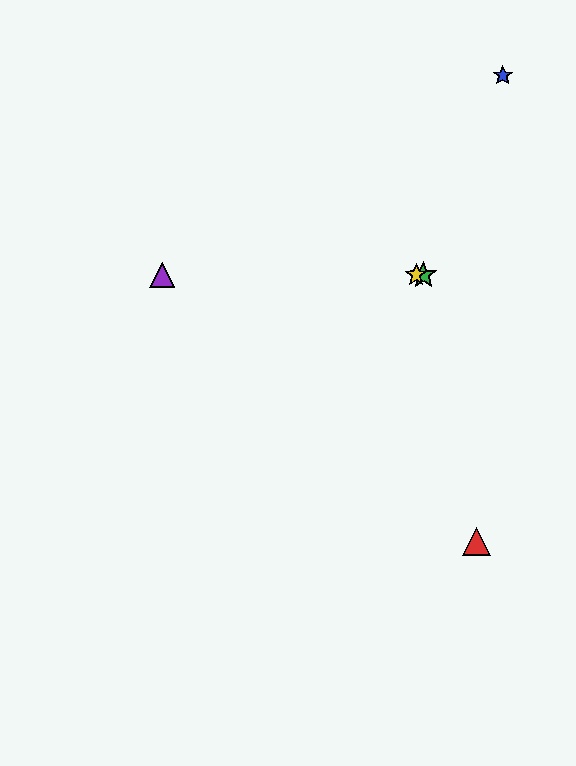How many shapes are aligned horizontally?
3 shapes (the green star, the yellow star, the purple triangle) are aligned horizontally.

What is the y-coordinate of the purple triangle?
The purple triangle is at y≈275.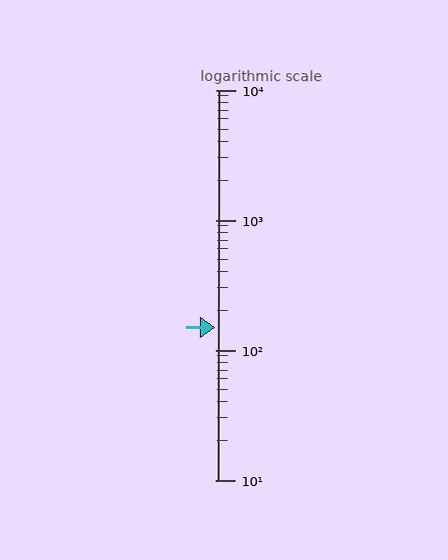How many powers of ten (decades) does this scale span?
The scale spans 3 decades, from 10 to 10000.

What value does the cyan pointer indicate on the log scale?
The pointer indicates approximately 150.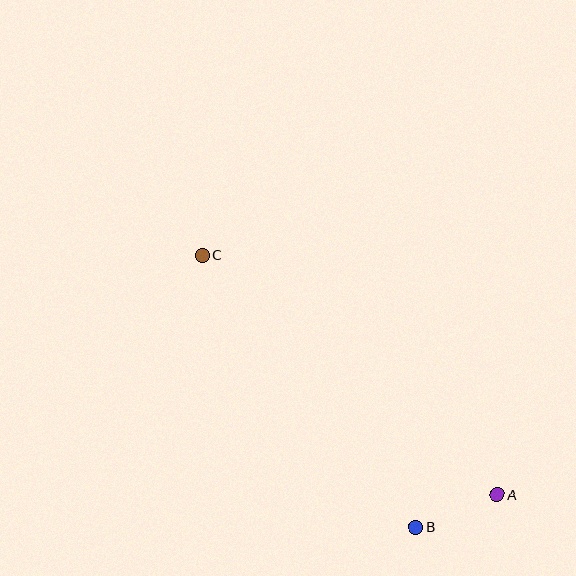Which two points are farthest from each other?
Points A and C are farthest from each other.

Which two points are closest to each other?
Points A and B are closest to each other.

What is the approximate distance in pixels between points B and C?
The distance between B and C is approximately 345 pixels.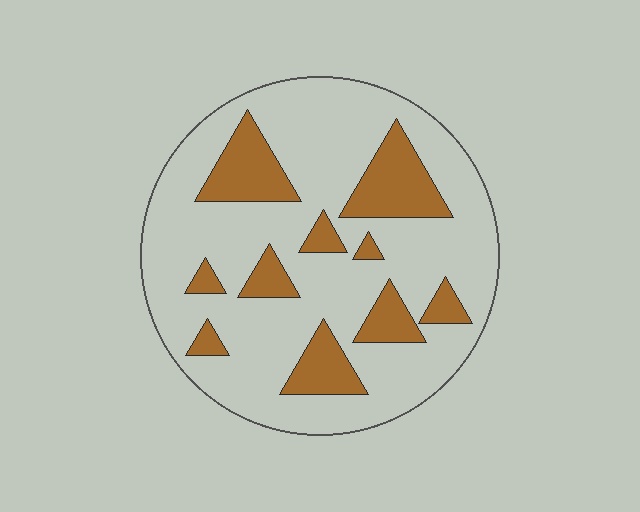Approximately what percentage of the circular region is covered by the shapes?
Approximately 25%.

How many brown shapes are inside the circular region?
10.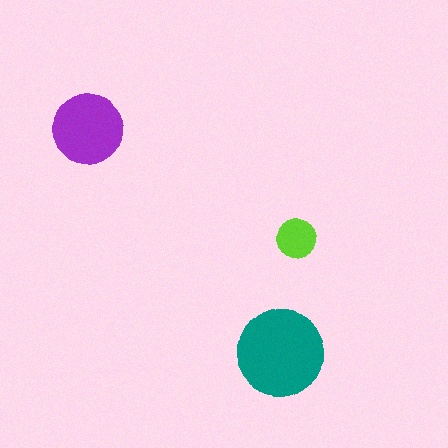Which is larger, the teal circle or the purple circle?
The teal one.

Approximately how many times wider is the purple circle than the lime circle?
About 2 times wider.